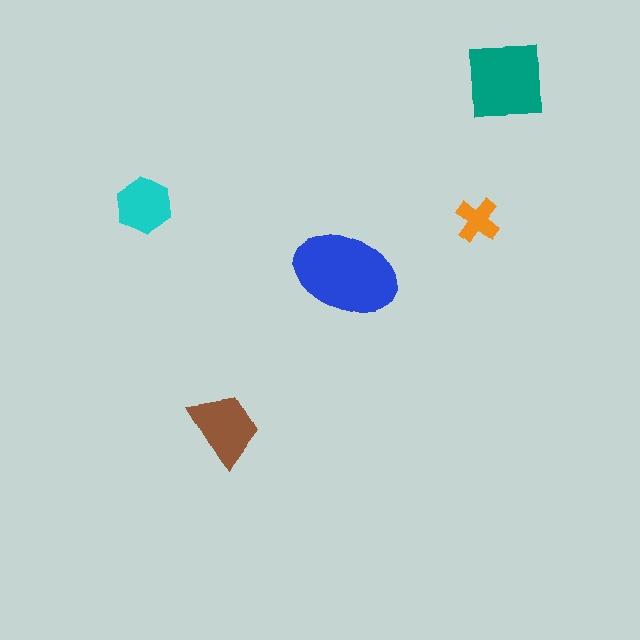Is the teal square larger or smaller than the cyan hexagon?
Larger.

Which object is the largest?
The blue ellipse.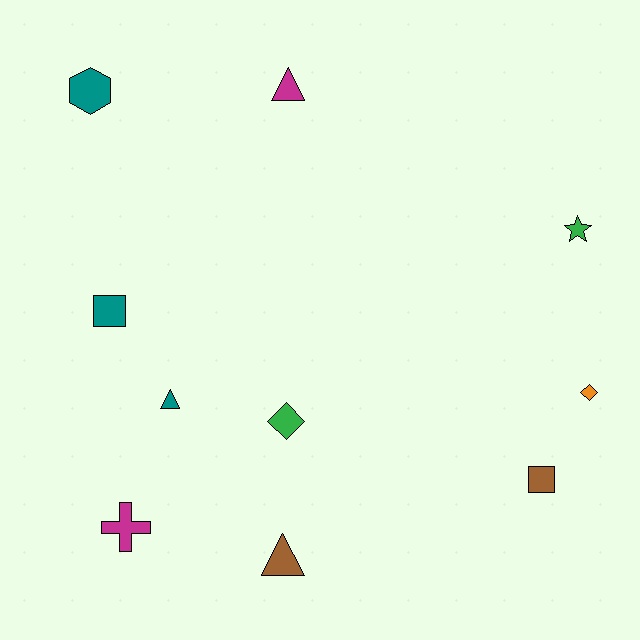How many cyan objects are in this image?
There are no cyan objects.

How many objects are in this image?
There are 10 objects.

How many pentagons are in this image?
There are no pentagons.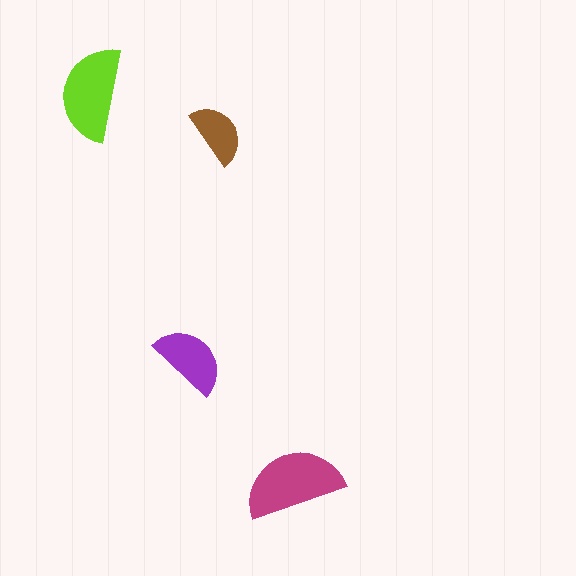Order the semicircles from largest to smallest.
the magenta one, the lime one, the purple one, the brown one.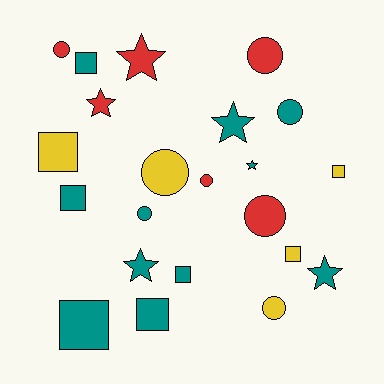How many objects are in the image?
There are 22 objects.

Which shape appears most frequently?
Square, with 8 objects.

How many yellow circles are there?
There are 2 yellow circles.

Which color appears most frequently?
Teal, with 11 objects.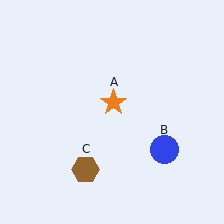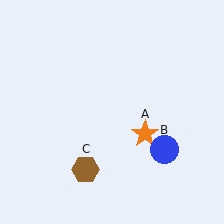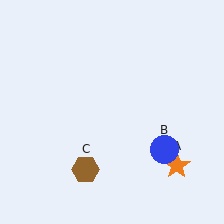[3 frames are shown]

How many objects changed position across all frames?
1 object changed position: orange star (object A).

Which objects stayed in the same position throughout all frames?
Blue circle (object B) and brown hexagon (object C) remained stationary.